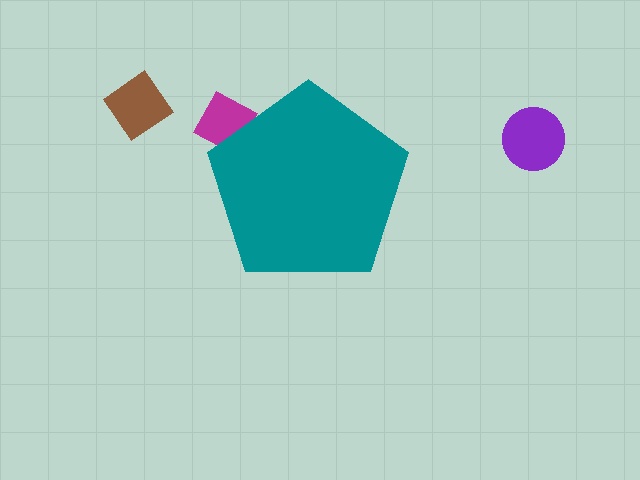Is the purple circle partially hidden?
No, the purple circle is fully visible.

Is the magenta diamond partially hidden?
Yes, the magenta diamond is partially hidden behind the teal pentagon.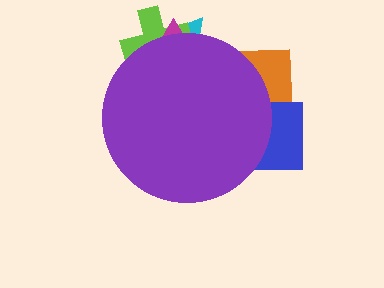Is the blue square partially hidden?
Yes, the blue square is partially hidden behind the purple circle.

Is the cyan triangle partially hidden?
Yes, the cyan triangle is partially hidden behind the purple circle.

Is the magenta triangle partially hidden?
Yes, the magenta triangle is partially hidden behind the purple circle.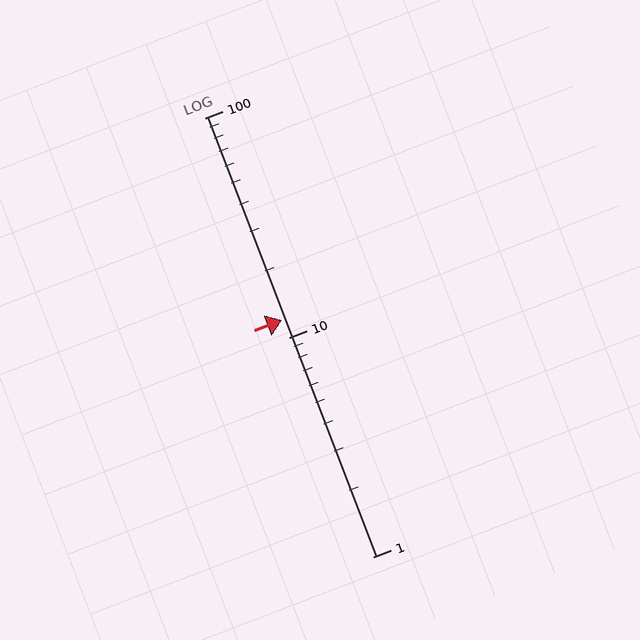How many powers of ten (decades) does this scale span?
The scale spans 2 decades, from 1 to 100.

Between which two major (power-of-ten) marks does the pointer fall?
The pointer is between 10 and 100.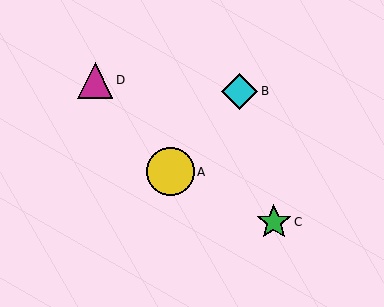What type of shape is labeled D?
Shape D is a magenta triangle.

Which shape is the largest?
The yellow circle (labeled A) is the largest.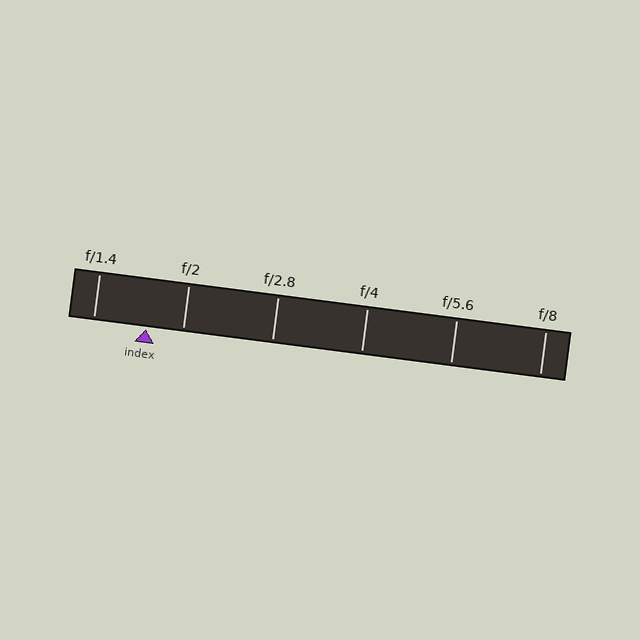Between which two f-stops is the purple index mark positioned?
The index mark is between f/1.4 and f/2.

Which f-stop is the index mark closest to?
The index mark is closest to f/2.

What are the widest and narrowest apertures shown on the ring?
The widest aperture shown is f/1.4 and the narrowest is f/8.